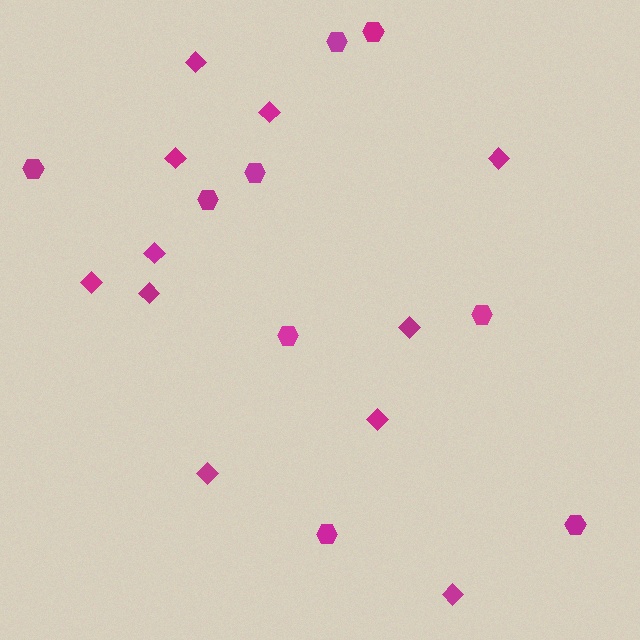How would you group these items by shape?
There are 2 groups: one group of hexagons (9) and one group of diamonds (11).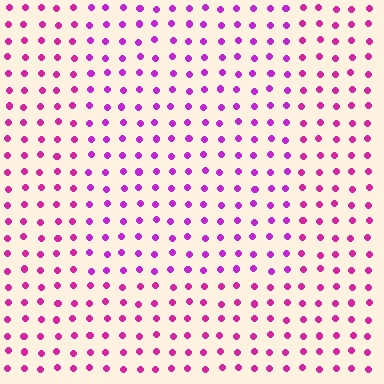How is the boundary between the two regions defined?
The boundary is defined purely by a slight shift in hue (about 24 degrees). Spacing, size, and orientation are identical on both sides.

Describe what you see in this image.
The image is filled with small magenta elements in a uniform arrangement. A rectangle-shaped region is visible where the elements are tinted to a slightly different hue, forming a subtle color boundary.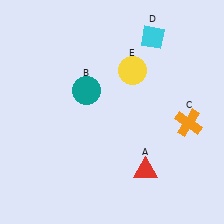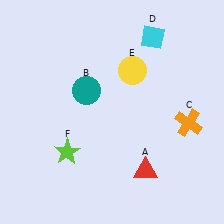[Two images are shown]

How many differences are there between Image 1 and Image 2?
There is 1 difference between the two images.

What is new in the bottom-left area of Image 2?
A lime star (F) was added in the bottom-left area of Image 2.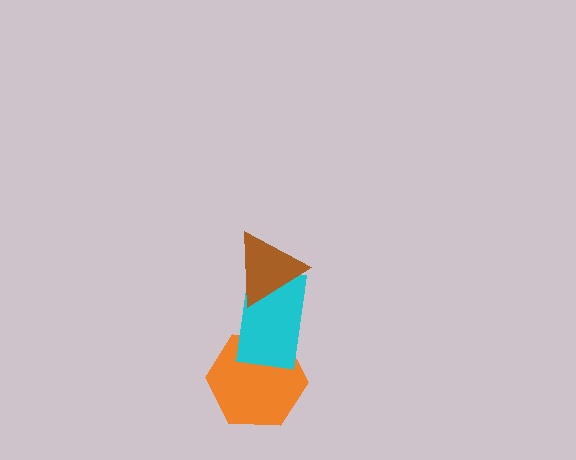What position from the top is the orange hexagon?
The orange hexagon is 3rd from the top.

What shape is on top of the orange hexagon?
The cyan rectangle is on top of the orange hexagon.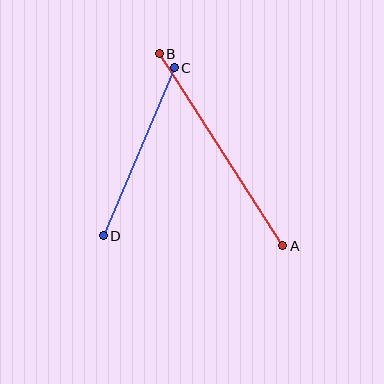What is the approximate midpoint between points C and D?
The midpoint is at approximately (139, 152) pixels.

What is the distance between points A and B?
The distance is approximately 228 pixels.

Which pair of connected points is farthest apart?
Points A and B are farthest apart.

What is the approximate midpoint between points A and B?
The midpoint is at approximately (221, 150) pixels.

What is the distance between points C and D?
The distance is approximately 182 pixels.